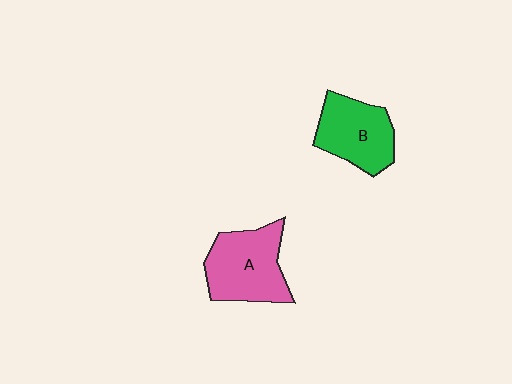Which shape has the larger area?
Shape A (pink).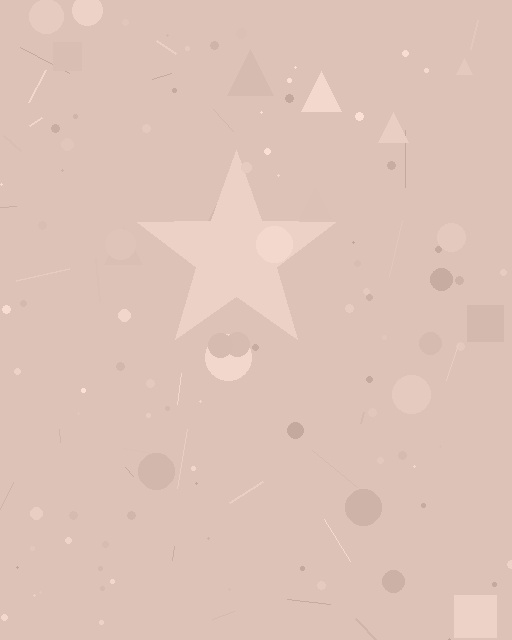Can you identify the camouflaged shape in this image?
The camouflaged shape is a star.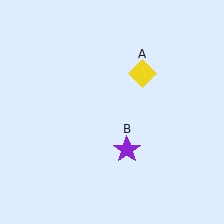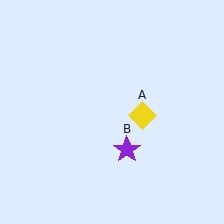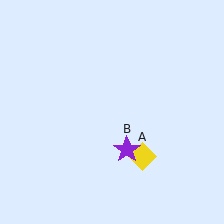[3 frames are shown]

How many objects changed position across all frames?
1 object changed position: yellow diamond (object A).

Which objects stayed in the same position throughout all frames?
Purple star (object B) remained stationary.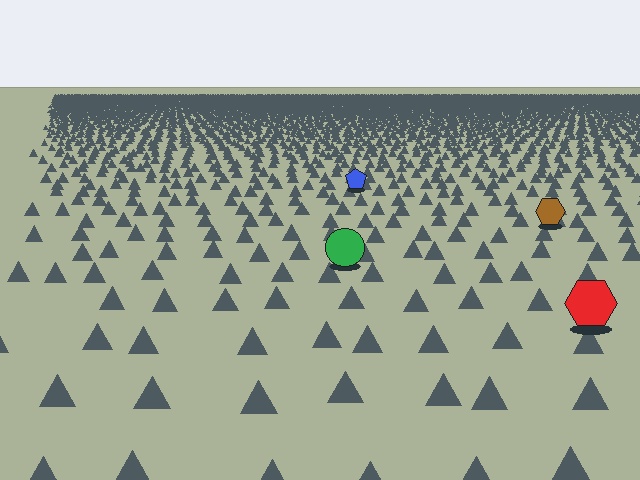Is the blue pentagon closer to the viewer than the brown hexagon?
No. The brown hexagon is closer — you can tell from the texture gradient: the ground texture is coarser near it.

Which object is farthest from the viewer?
The blue pentagon is farthest from the viewer. It appears smaller and the ground texture around it is denser.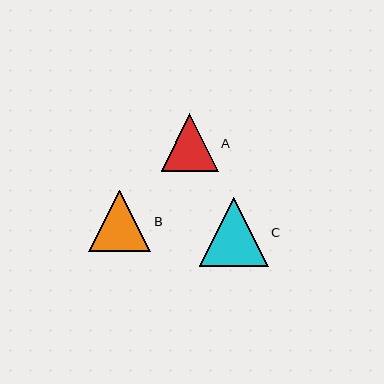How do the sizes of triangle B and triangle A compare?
Triangle B and triangle A are approximately the same size.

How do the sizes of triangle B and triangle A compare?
Triangle B and triangle A are approximately the same size.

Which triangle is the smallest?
Triangle A is the smallest with a size of approximately 57 pixels.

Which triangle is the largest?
Triangle C is the largest with a size of approximately 69 pixels.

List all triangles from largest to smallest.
From largest to smallest: C, B, A.